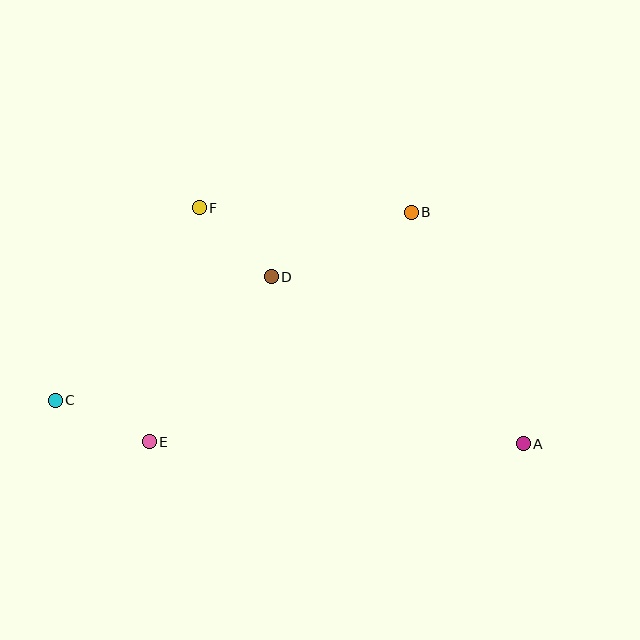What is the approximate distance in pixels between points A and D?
The distance between A and D is approximately 302 pixels.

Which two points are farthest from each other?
Points A and C are farthest from each other.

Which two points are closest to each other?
Points D and F are closest to each other.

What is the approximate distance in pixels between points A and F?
The distance between A and F is approximately 401 pixels.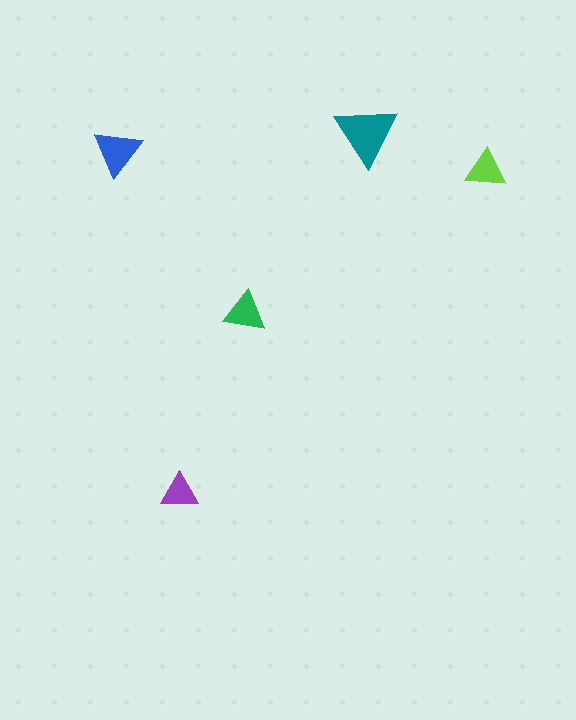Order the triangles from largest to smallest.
the teal one, the blue one, the green one, the lime one, the purple one.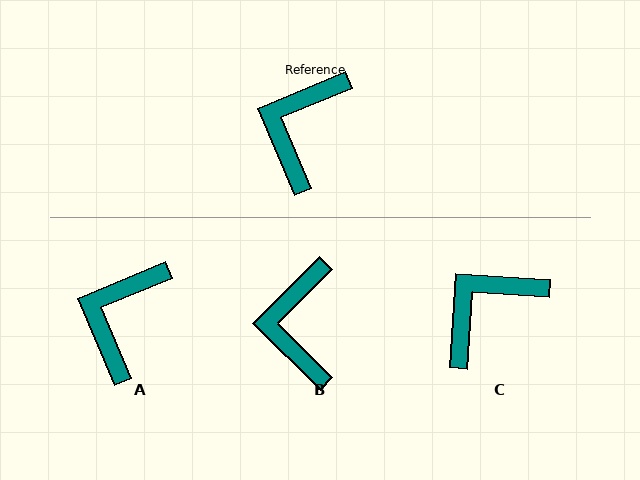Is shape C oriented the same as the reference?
No, it is off by about 26 degrees.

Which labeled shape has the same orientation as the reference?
A.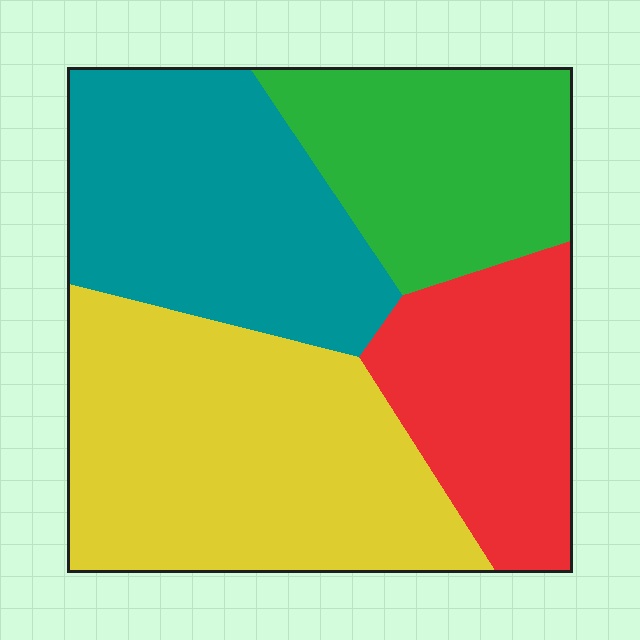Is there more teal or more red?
Teal.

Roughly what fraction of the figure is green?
Green takes up less than a quarter of the figure.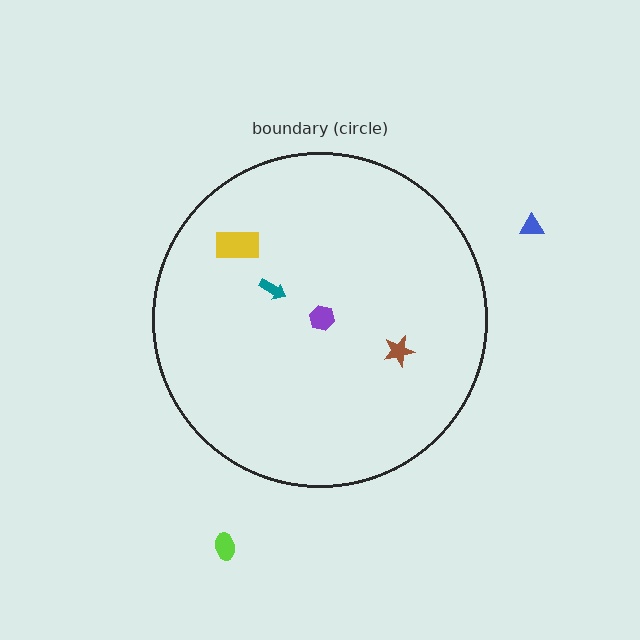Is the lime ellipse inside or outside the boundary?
Outside.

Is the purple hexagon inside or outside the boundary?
Inside.